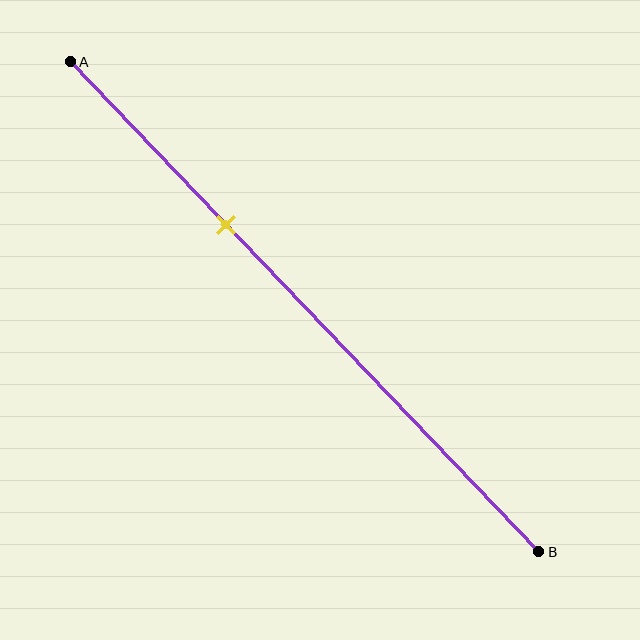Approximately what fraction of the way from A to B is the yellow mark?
The yellow mark is approximately 35% of the way from A to B.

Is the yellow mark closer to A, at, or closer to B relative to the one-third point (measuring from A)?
The yellow mark is approximately at the one-third point of segment AB.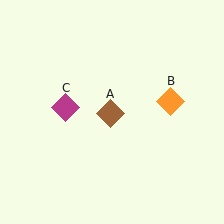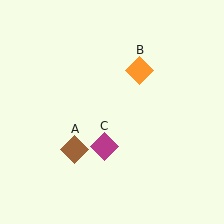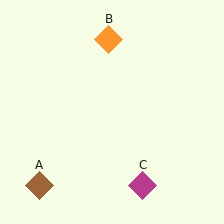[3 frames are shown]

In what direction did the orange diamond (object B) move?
The orange diamond (object B) moved up and to the left.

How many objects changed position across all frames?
3 objects changed position: brown diamond (object A), orange diamond (object B), magenta diamond (object C).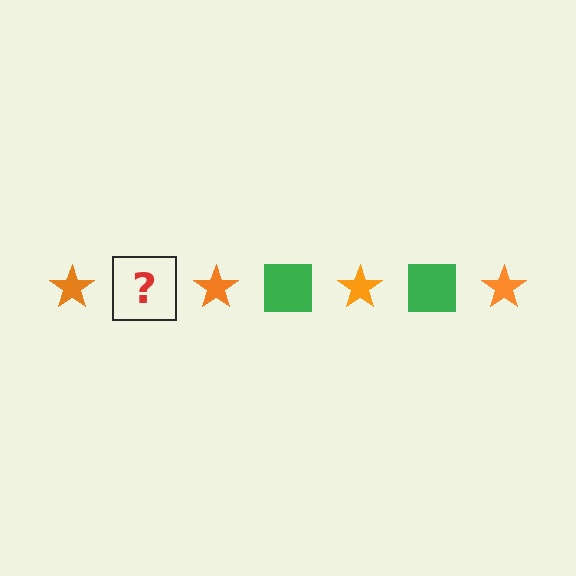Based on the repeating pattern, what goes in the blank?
The blank should be a green square.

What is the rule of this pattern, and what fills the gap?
The rule is that the pattern alternates between orange star and green square. The gap should be filled with a green square.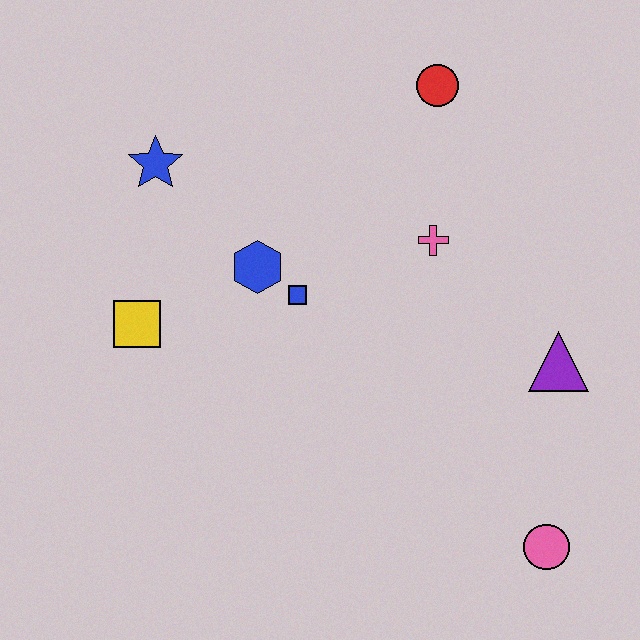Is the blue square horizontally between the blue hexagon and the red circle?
Yes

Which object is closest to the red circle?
The pink cross is closest to the red circle.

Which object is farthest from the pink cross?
The pink circle is farthest from the pink cross.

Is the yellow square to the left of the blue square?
Yes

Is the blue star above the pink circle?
Yes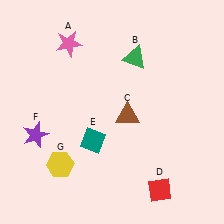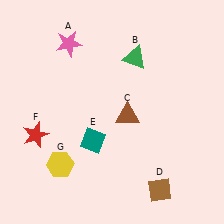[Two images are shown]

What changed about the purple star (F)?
In Image 1, F is purple. In Image 2, it changed to red.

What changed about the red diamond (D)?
In Image 1, D is red. In Image 2, it changed to brown.